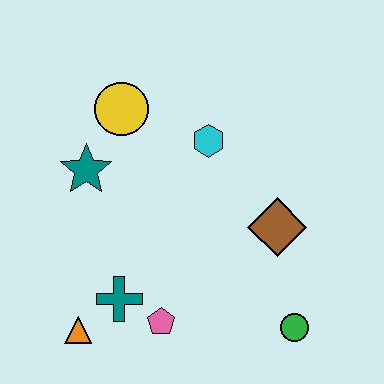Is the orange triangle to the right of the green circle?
No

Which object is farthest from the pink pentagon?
The yellow circle is farthest from the pink pentagon.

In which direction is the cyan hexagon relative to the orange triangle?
The cyan hexagon is above the orange triangle.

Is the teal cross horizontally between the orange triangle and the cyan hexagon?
Yes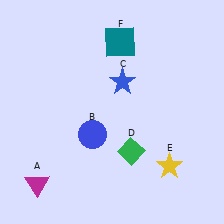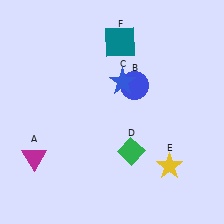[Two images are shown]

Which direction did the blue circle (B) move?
The blue circle (B) moved up.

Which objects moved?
The objects that moved are: the magenta triangle (A), the blue circle (B).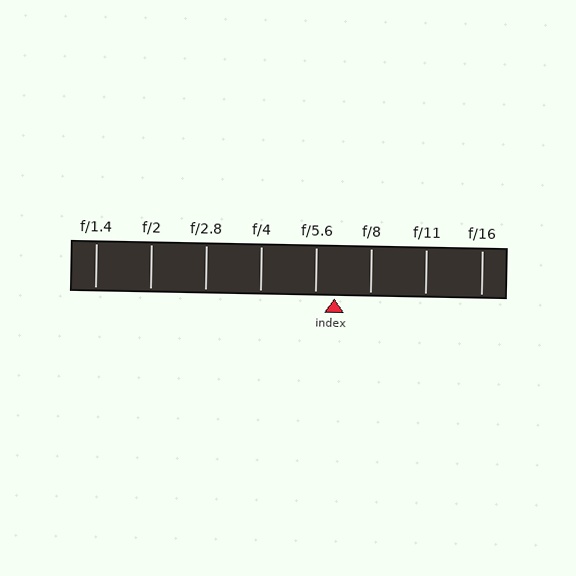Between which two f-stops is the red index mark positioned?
The index mark is between f/5.6 and f/8.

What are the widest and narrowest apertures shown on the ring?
The widest aperture shown is f/1.4 and the narrowest is f/16.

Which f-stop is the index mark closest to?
The index mark is closest to f/5.6.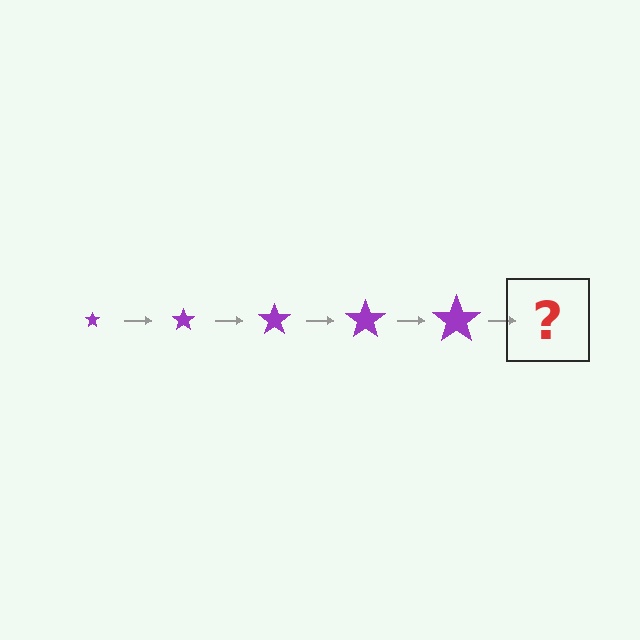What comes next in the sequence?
The next element should be a purple star, larger than the previous one.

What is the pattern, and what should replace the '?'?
The pattern is that the star gets progressively larger each step. The '?' should be a purple star, larger than the previous one.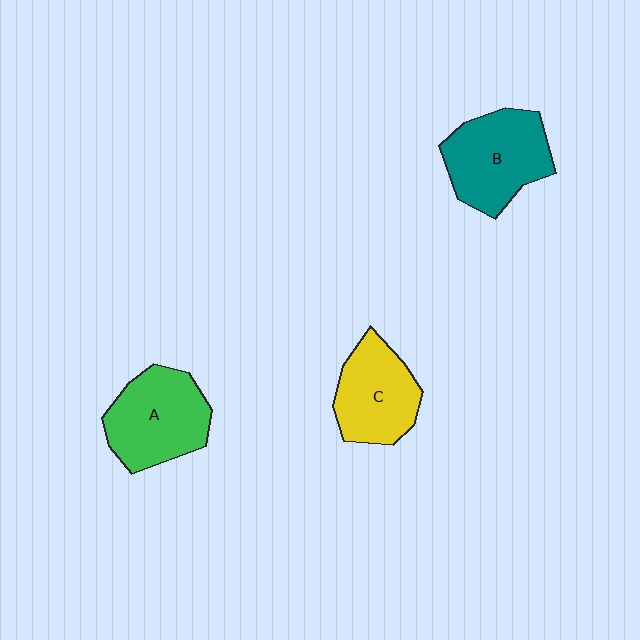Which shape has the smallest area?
Shape C (yellow).